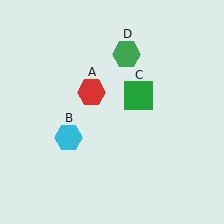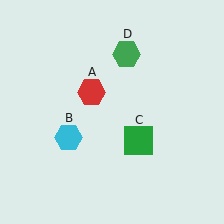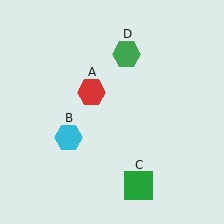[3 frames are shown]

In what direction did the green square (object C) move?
The green square (object C) moved down.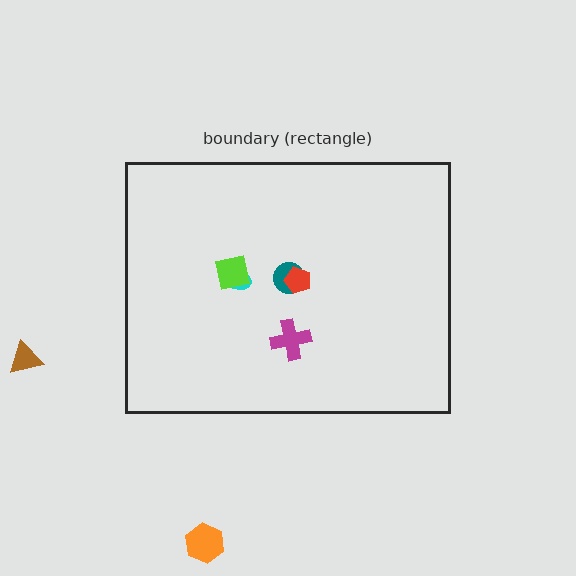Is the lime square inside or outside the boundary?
Inside.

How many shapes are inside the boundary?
5 inside, 2 outside.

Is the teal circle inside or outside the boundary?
Inside.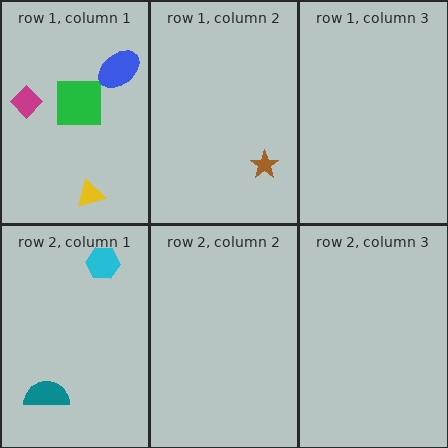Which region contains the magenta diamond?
The row 1, column 1 region.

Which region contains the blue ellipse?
The row 1, column 1 region.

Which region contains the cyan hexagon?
The row 2, column 1 region.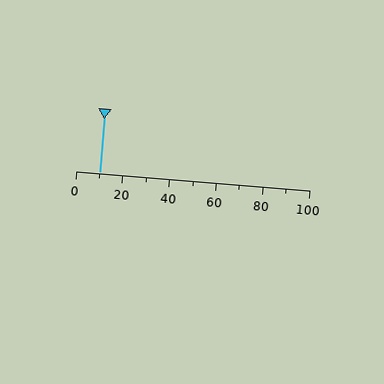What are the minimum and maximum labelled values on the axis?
The axis runs from 0 to 100.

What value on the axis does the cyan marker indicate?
The marker indicates approximately 10.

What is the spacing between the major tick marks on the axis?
The major ticks are spaced 20 apart.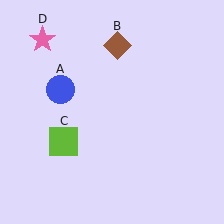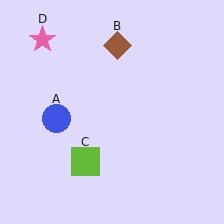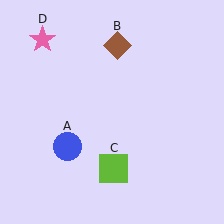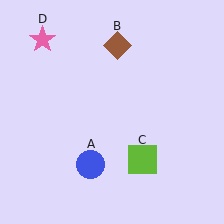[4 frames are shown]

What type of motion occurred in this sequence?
The blue circle (object A), lime square (object C) rotated counterclockwise around the center of the scene.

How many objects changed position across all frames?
2 objects changed position: blue circle (object A), lime square (object C).